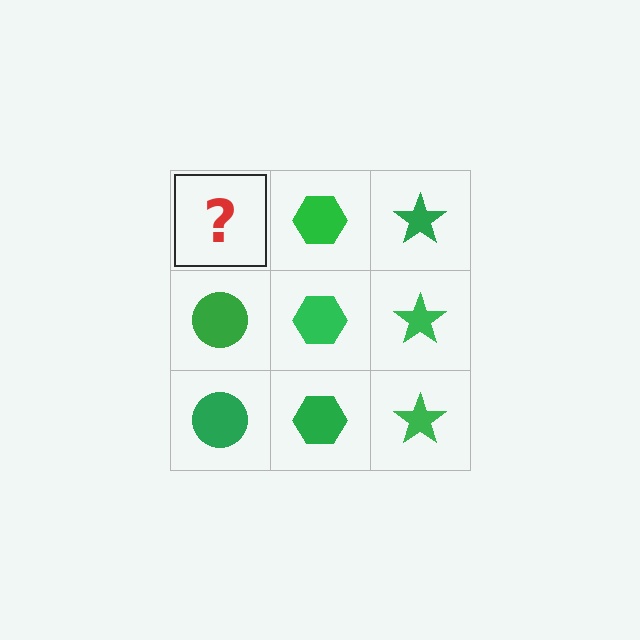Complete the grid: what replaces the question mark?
The question mark should be replaced with a green circle.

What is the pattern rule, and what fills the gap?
The rule is that each column has a consistent shape. The gap should be filled with a green circle.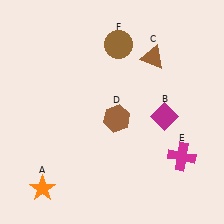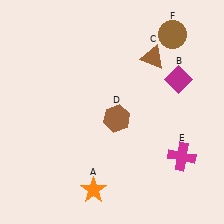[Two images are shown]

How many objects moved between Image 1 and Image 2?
3 objects moved between the two images.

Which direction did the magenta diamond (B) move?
The magenta diamond (B) moved up.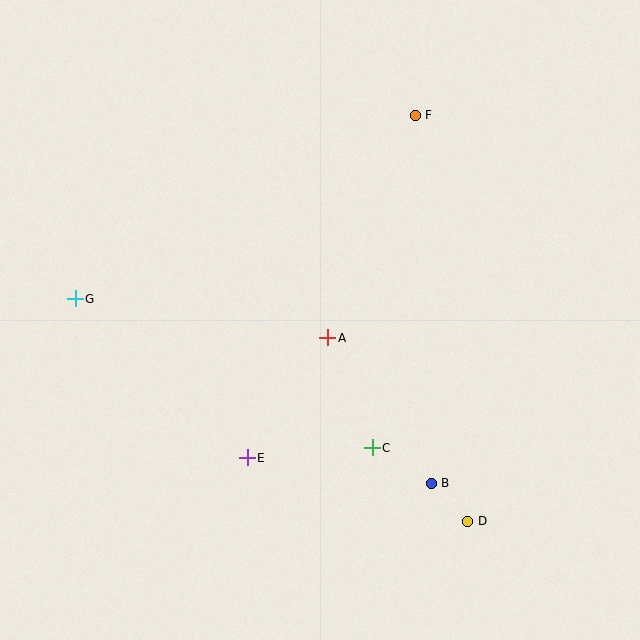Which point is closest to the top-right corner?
Point F is closest to the top-right corner.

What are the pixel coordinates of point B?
Point B is at (431, 483).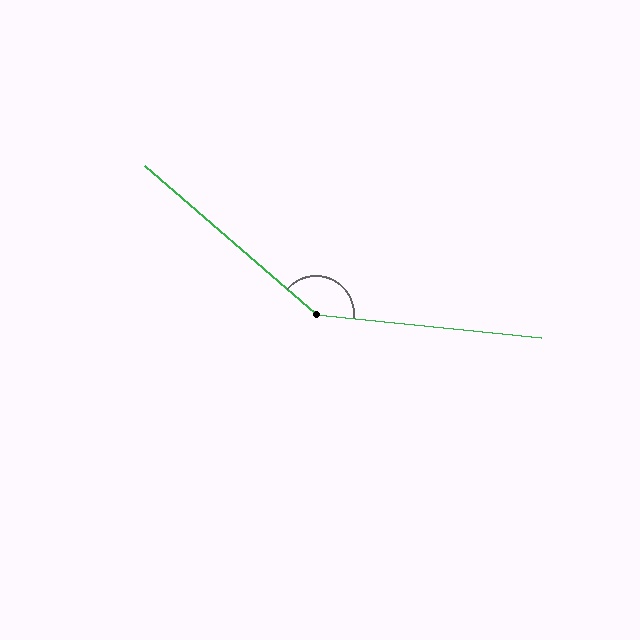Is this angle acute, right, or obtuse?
It is obtuse.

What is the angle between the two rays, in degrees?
Approximately 145 degrees.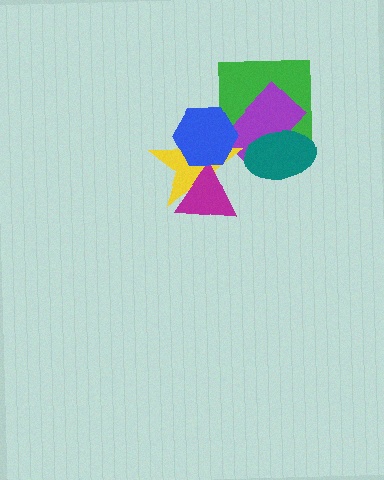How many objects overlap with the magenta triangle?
2 objects overlap with the magenta triangle.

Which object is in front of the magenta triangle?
The blue hexagon is in front of the magenta triangle.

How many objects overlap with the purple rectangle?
4 objects overlap with the purple rectangle.